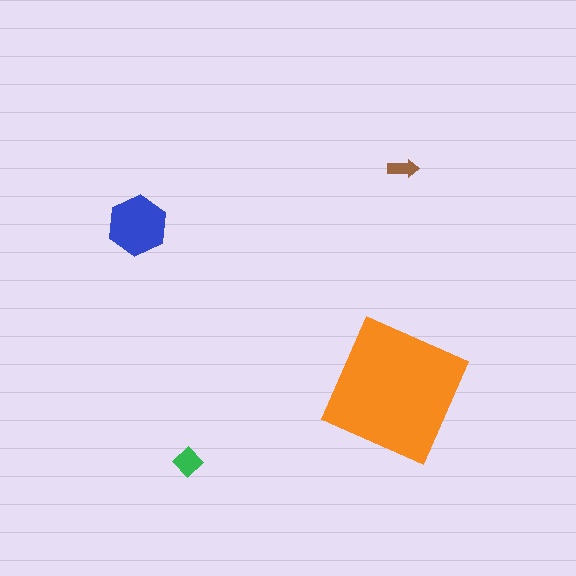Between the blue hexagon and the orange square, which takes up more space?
The orange square.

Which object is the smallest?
The brown arrow.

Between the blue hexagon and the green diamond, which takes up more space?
The blue hexagon.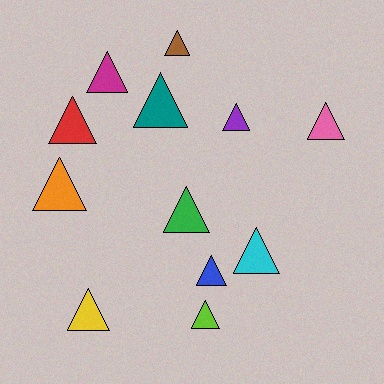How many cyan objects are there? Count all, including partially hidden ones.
There is 1 cyan object.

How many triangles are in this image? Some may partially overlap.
There are 12 triangles.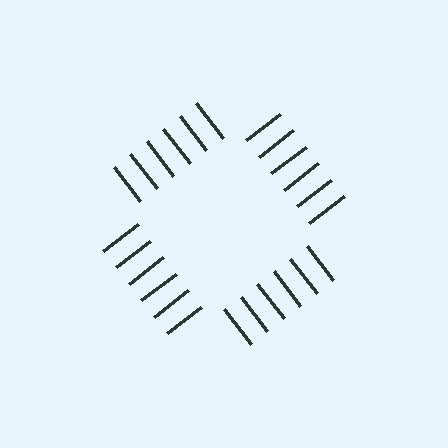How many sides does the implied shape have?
4 sides — the line-ends trace a square.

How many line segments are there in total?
24 — 6 along each of the 4 edges.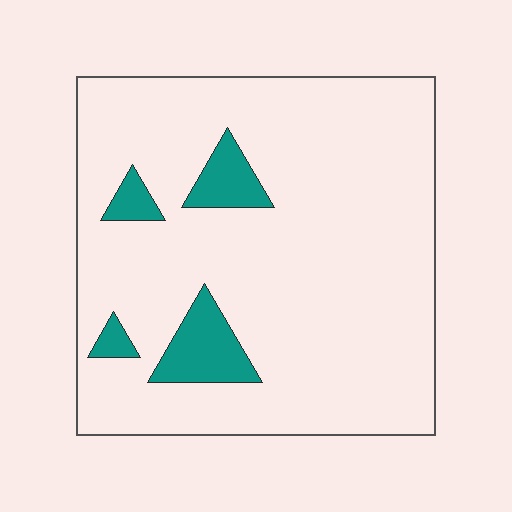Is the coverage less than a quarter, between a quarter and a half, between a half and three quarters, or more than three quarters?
Less than a quarter.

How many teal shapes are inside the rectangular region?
4.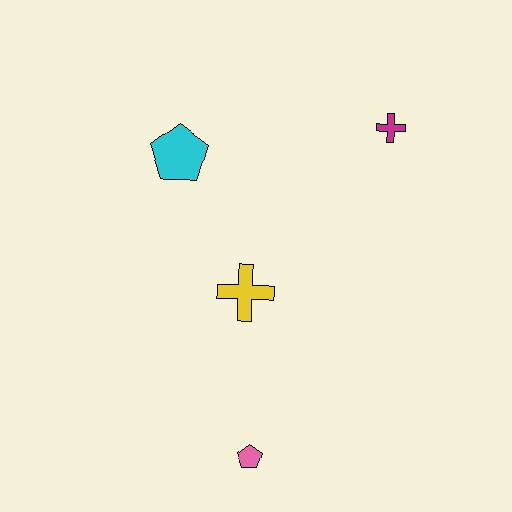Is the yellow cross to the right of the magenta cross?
No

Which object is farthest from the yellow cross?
The magenta cross is farthest from the yellow cross.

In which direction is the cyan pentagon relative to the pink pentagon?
The cyan pentagon is above the pink pentagon.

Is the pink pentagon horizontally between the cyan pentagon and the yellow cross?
No